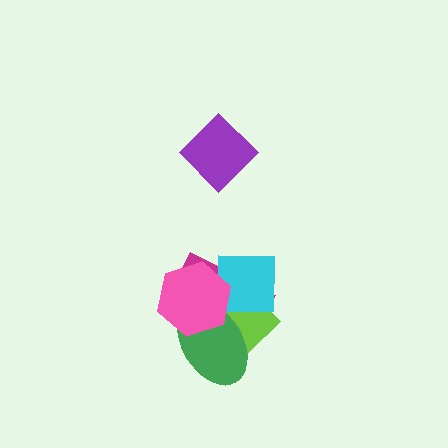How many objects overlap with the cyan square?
4 objects overlap with the cyan square.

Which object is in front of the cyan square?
The pink hexagon is in front of the cyan square.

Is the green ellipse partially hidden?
Yes, it is partially covered by another shape.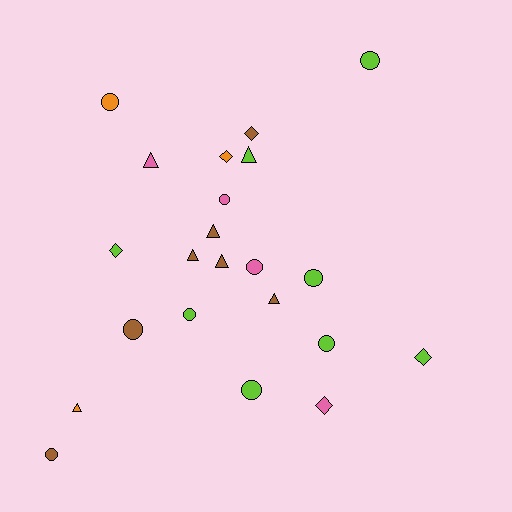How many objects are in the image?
There are 22 objects.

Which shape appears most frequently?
Circle, with 10 objects.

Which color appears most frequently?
Lime, with 8 objects.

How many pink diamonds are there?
There is 1 pink diamond.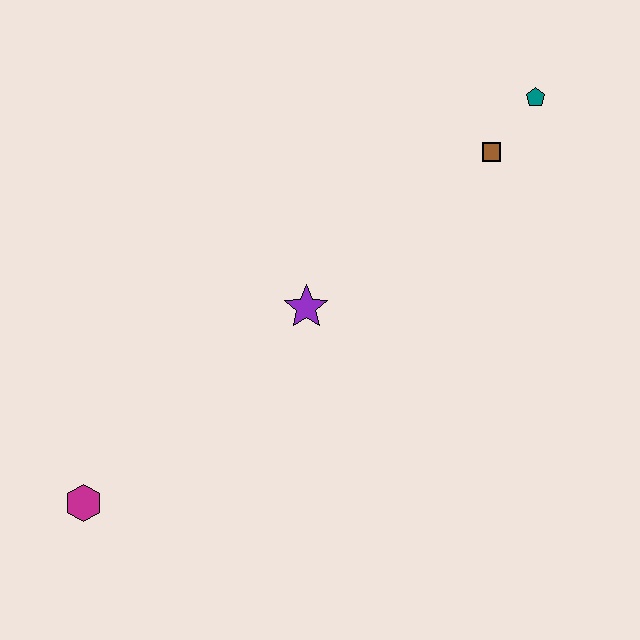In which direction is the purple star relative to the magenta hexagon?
The purple star is to the right of the magenta hexagon.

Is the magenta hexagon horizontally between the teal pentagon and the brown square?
No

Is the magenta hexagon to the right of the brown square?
No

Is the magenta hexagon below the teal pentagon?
Yes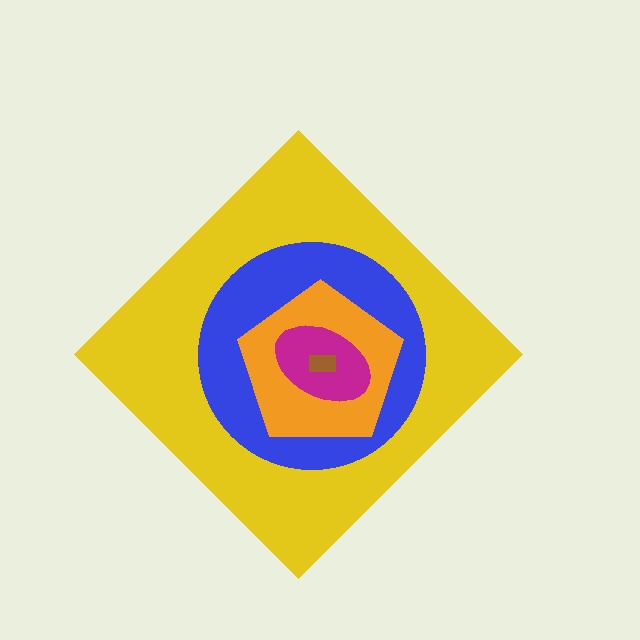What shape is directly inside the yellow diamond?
The blue circle.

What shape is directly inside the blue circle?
The orange pentagon.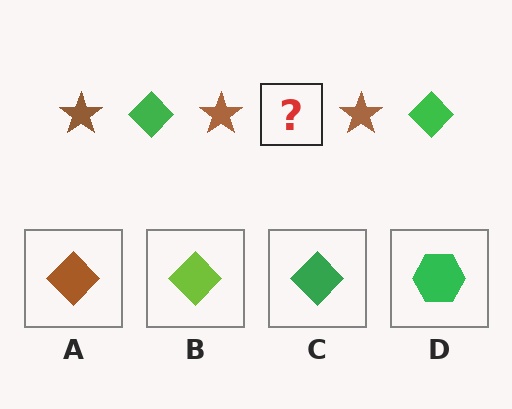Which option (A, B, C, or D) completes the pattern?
C.